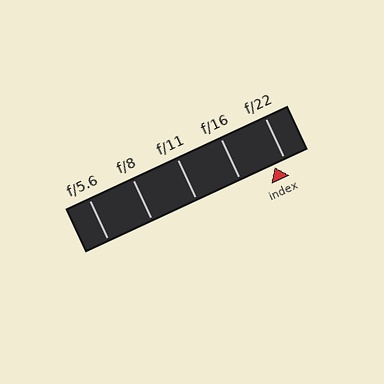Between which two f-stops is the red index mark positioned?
The index mark is between f/16 and f/22.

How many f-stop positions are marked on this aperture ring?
There are 5 f-stop positions marked.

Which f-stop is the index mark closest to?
The index mark is closest to f/22.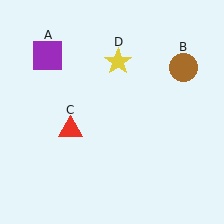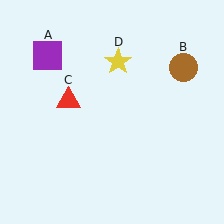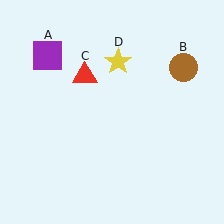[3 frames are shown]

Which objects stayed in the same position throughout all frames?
Purple square (object A) and brown circle (object B) and yellow star (object D) remained stationary.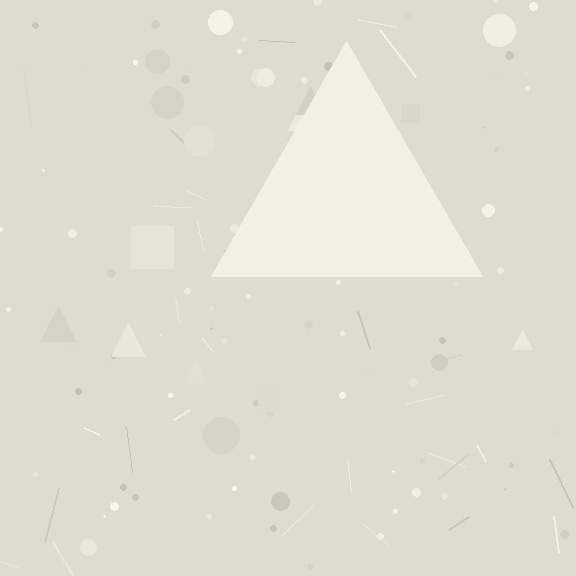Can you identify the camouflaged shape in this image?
The camouflaged shape is a triangle.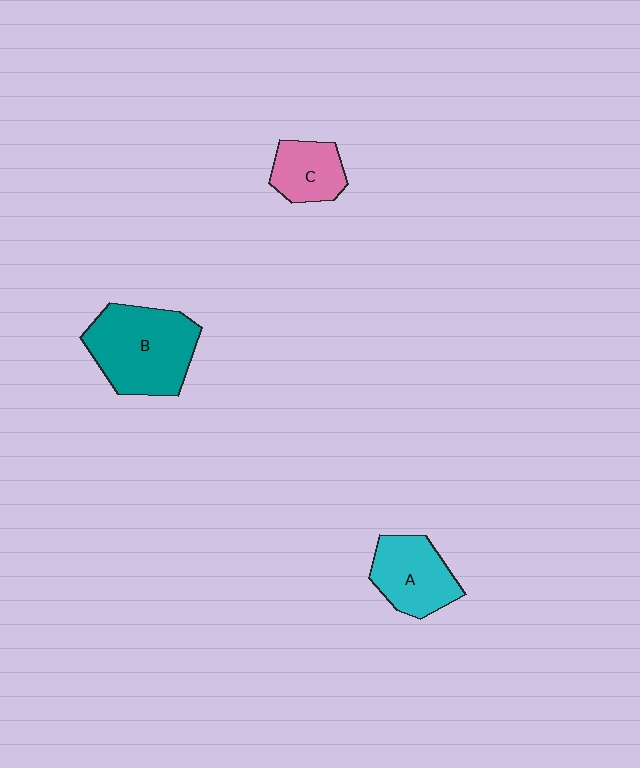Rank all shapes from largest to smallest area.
From largest to smallest: B (teal), A (cyan), C (pink).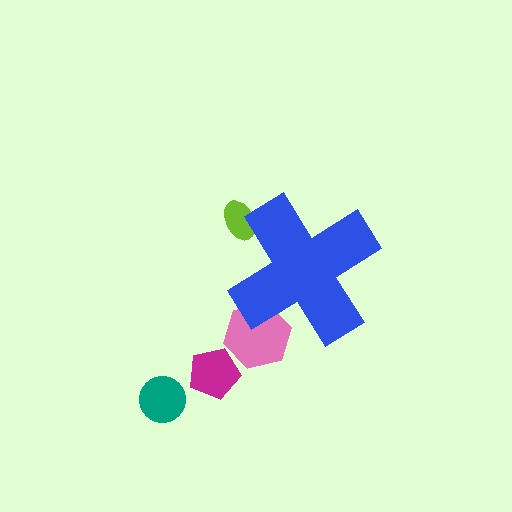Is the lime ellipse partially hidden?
Yes, the lime ellipse is partially hidden behind the blue cross.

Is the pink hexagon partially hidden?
Yes, the pink hexagon is partially hidden behind the blue cross.